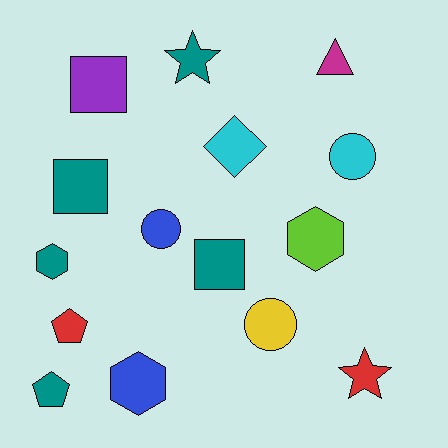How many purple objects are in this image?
There is 1 purple object.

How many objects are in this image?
There are 15 objects.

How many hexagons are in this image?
There are 3 hexagons.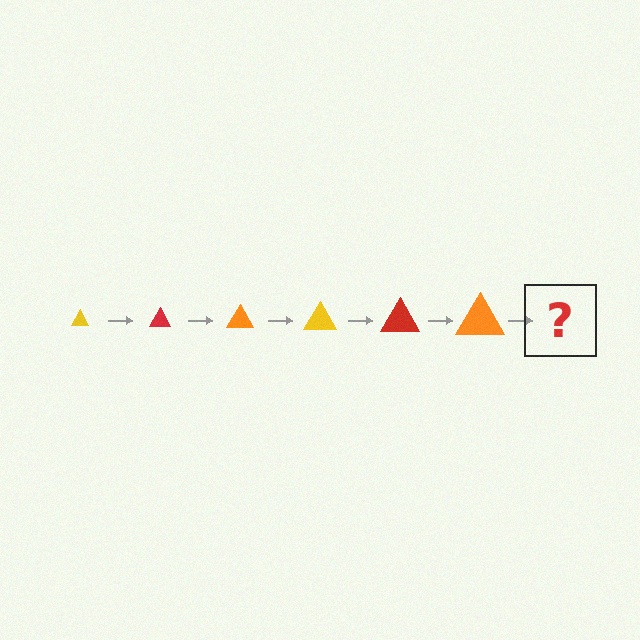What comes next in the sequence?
The next element should be a yellow triangle, larger than the previous one.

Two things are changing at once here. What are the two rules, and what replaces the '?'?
The two rules are that the triangle grows larger each step and the color cycles through yellow, red, and orange. The '?' should be a yellow triangle, larger than the previous one.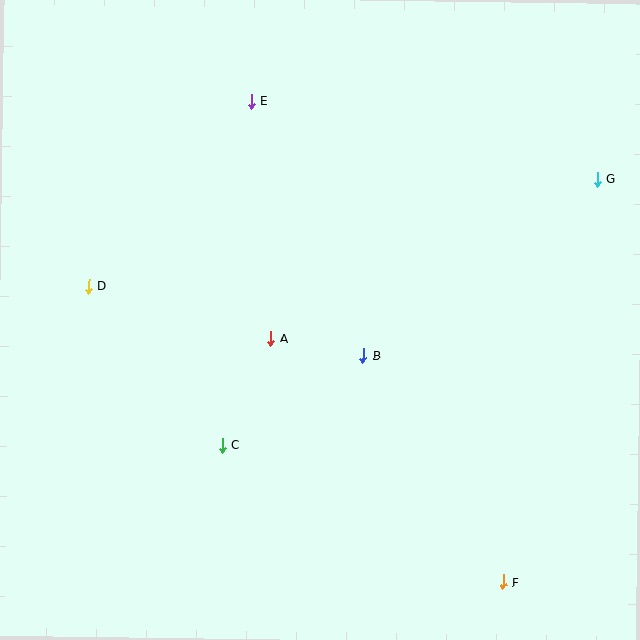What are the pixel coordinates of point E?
Point E is at (251, 101).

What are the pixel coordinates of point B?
Point B is at (363, 355).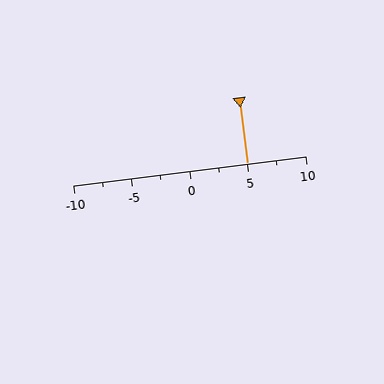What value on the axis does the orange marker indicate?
The marker indicates approximately 5.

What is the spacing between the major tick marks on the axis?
The major ticks are spaced 5 apart.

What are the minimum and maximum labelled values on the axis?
The axis runs from -10 to 10.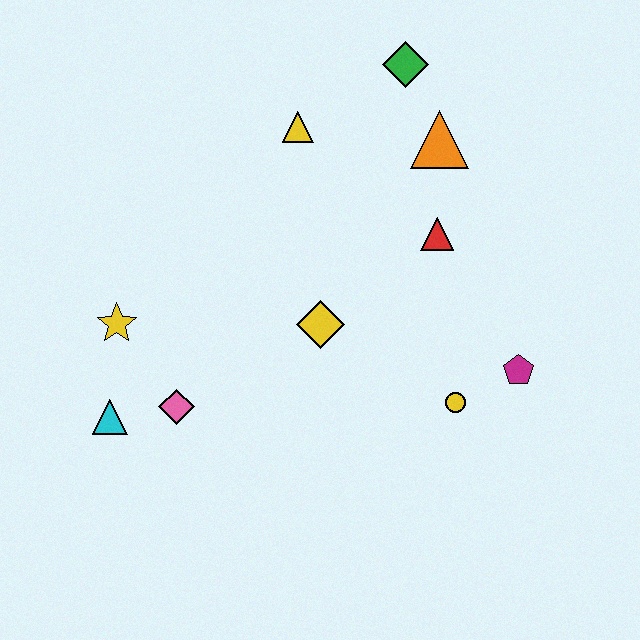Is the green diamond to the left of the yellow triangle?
No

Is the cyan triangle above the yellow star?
No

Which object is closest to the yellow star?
The cyan triangle is closest to the yellow star.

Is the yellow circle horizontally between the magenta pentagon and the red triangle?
Yes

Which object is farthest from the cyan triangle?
The green diamond is farthest from the cyan triangle.